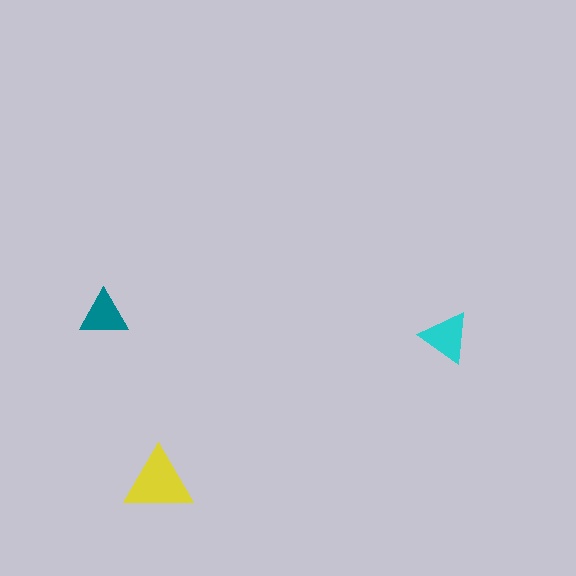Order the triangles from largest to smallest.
the yellow one, the cyan one, the teal one.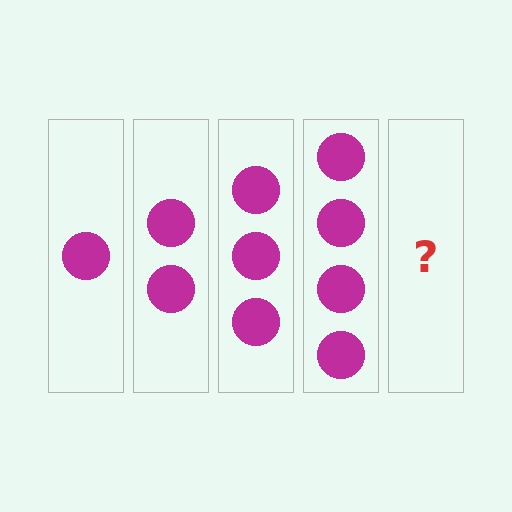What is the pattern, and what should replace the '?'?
The pattern is that each step adds one more circle. The '?' should be 5 circles.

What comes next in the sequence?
The next element should be 5 circles.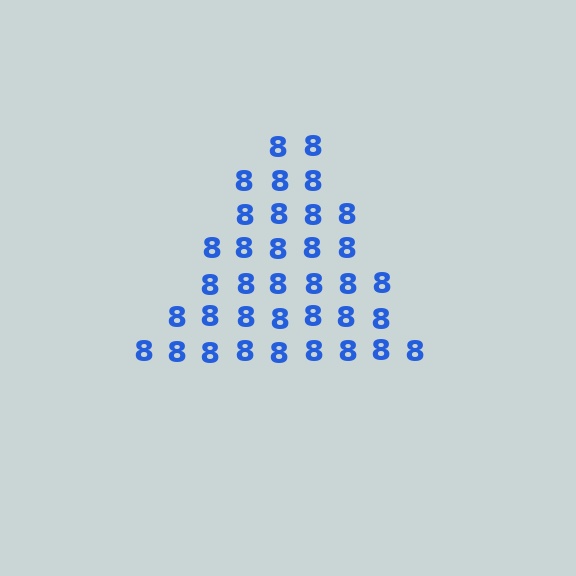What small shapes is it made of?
It is made of small digit 8's.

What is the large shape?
The large shape is a triangle.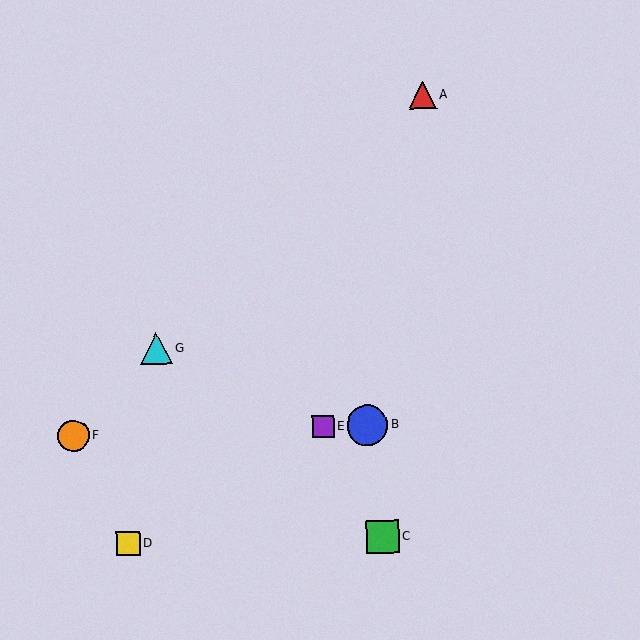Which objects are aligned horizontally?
Objects B, E, F are aligned horizontally.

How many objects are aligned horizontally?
3 objects (B, E, F) are aligned horizontally.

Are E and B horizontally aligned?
Yes, both are at y≈427.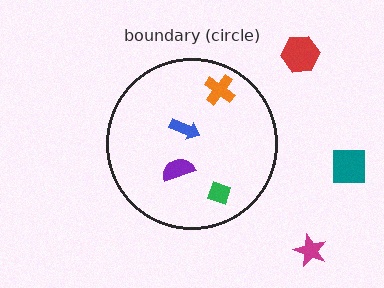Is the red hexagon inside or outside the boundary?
Outside.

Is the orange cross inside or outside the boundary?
Inside.